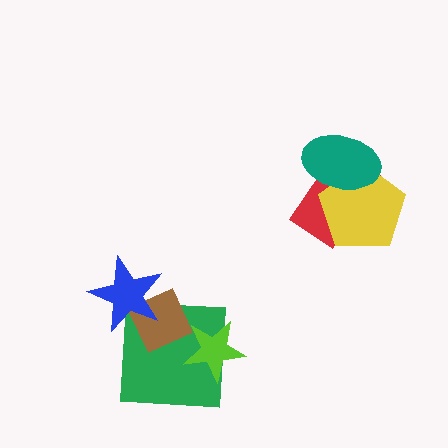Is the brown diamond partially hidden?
Yes, it is partially covered by another shape.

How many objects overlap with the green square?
3 objects overlap with the green square.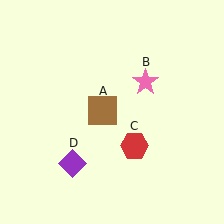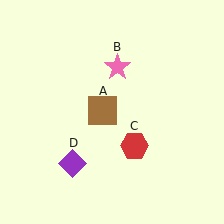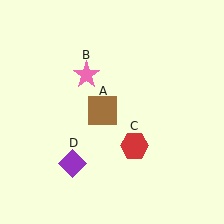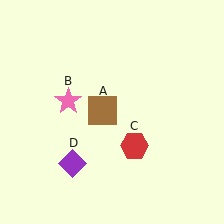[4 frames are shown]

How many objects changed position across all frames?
1 object changed position: pink star (object B).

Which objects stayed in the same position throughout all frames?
Brown square (object A) and red hexagon (object C) and purple diamond (object D) remained stationary.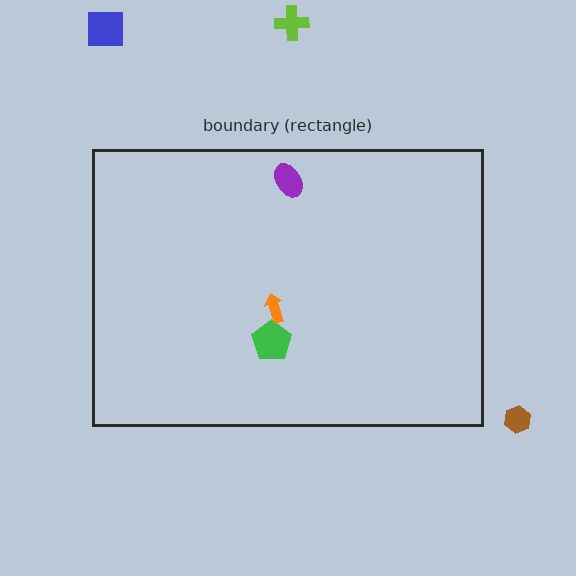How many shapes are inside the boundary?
3 inside, 3 outside.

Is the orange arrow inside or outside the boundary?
Inside.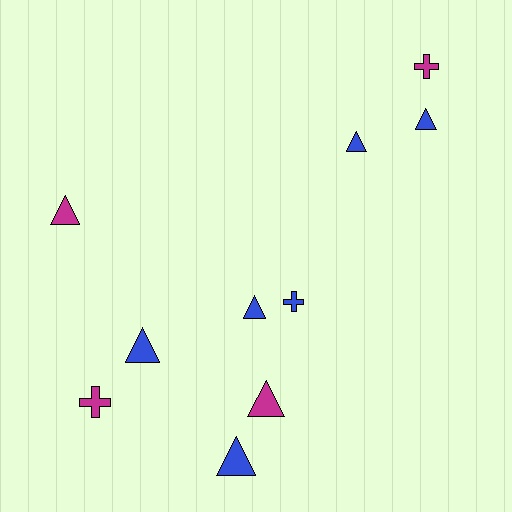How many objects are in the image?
There are 10 objects.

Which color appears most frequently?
Blue, with 6 objects.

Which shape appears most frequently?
Triangle, with 7 objects.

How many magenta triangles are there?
There are 2 magenta triangles.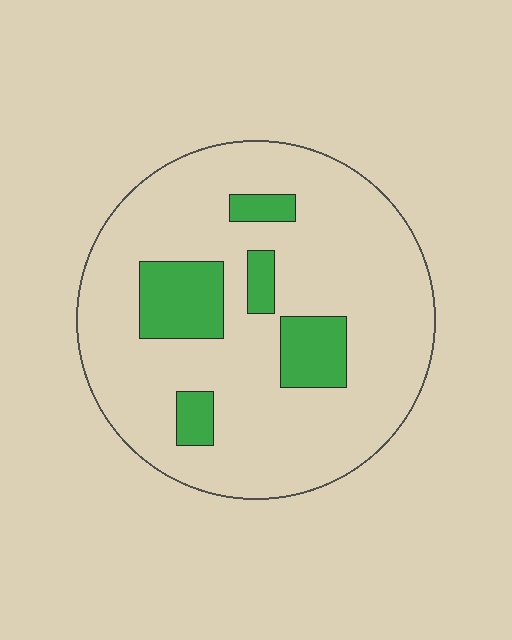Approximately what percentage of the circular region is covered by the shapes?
Approximately 15%.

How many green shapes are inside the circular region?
5.